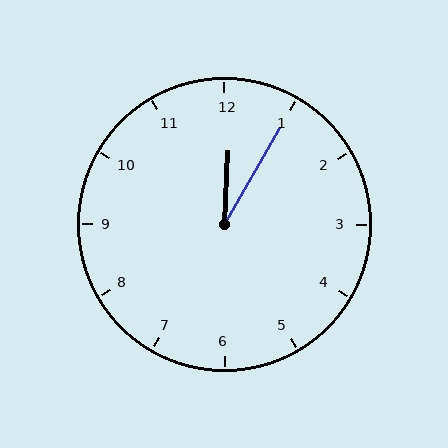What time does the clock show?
12:05.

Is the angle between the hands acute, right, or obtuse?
It is acute.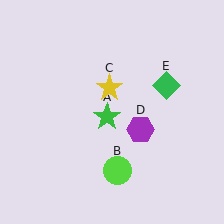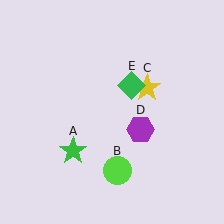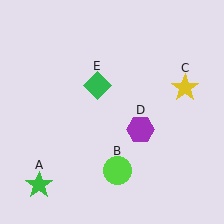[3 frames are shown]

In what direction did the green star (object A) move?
The green star (object A) moved down and to the left.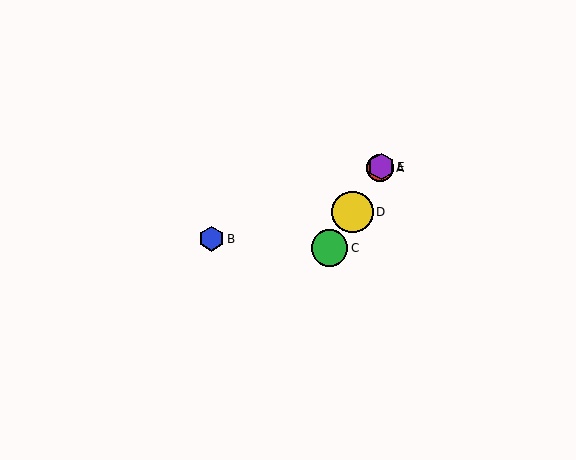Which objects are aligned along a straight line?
Objects A, C, D, E are aligned along a straight line.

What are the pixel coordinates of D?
Object D is at (353, 212).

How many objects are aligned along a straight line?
4 objects (A, C, D, E) are aligned along a straight line.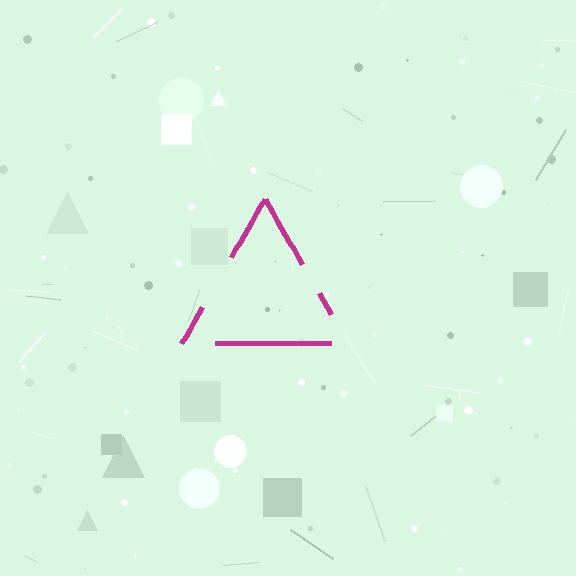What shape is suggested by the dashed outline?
The dashed outline suggests a triangle.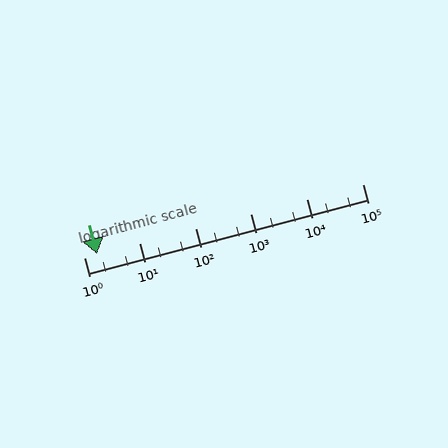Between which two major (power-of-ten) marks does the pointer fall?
The pointer is between 1 and 10.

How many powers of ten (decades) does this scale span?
The scale spans 5 decades, from 1 to 100000.